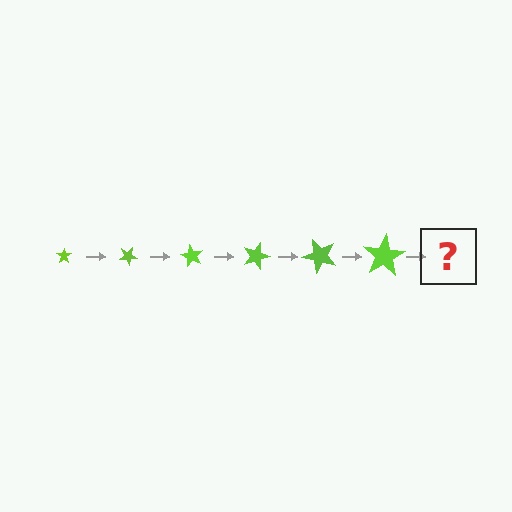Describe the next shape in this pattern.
It should be a star, larger than the previous one and rotated 180 degrees from the start.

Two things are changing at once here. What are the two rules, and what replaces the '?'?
The two rules are that the star grows larger each step and it rotates 30 degrees each step. The '?' should be a star, larger than the previous one and rotated 180 degrees from the start.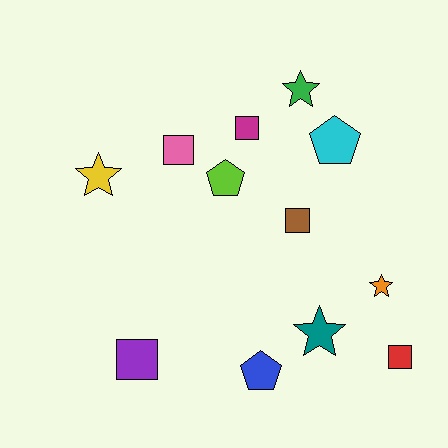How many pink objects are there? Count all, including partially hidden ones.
There is 1 pink object.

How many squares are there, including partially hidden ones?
There are 5 squares.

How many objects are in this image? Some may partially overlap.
There are 12 objects.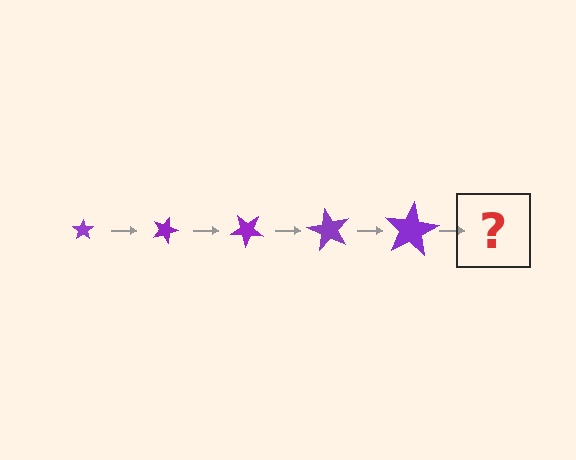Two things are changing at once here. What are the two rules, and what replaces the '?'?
The two rules are that the star grows larger each step and it rotates 20 degrees each step. The '?' should be a star, larger than the previous one and rotated 100 degrees from the start.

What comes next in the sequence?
The next element should be a star, larger than the previous one and rotated 100 degrees from the start.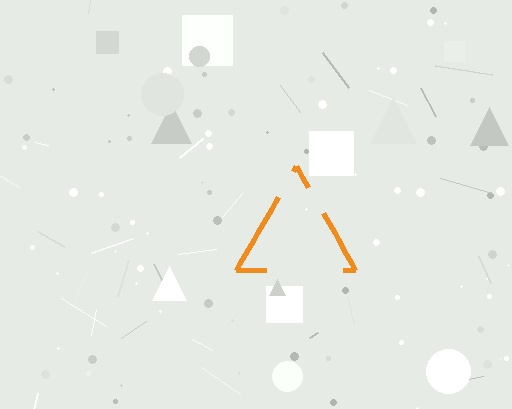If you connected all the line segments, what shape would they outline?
They would outline a triangle.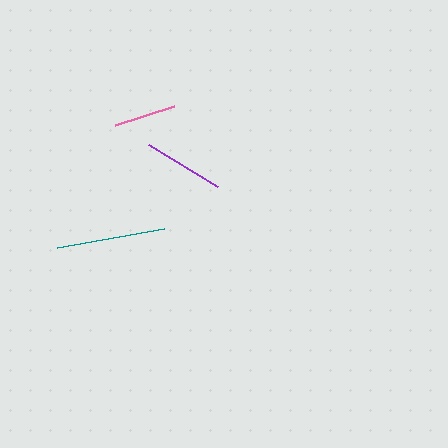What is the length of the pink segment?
The pink segment is approximately 62 pixels long.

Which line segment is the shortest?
The pink line is the shortest at approximately 62 pixels.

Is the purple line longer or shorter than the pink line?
The purple line is longer than the pink line.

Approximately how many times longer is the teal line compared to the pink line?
The teal line is approximately 1.7 times the length of the pink line.